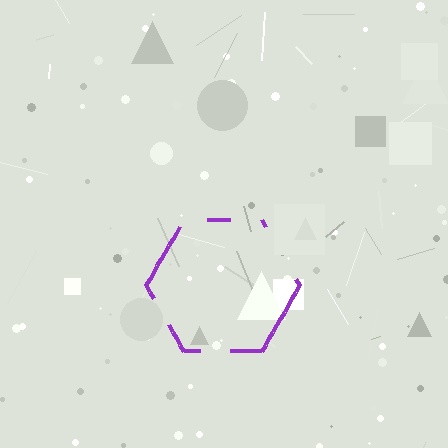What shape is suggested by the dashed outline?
The dashed outline suggests a hexagon.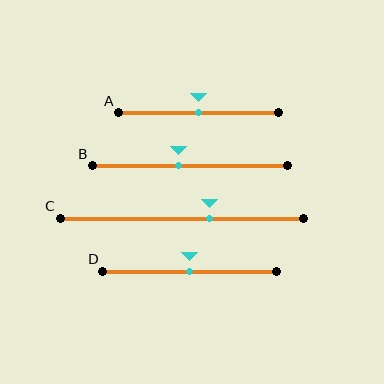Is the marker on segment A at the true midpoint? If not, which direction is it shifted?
Yes, the marker on segment A is at the true midpoint.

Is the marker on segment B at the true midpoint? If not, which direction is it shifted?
No, the marker on segment B is shifted to the left by about 6% of the segment length.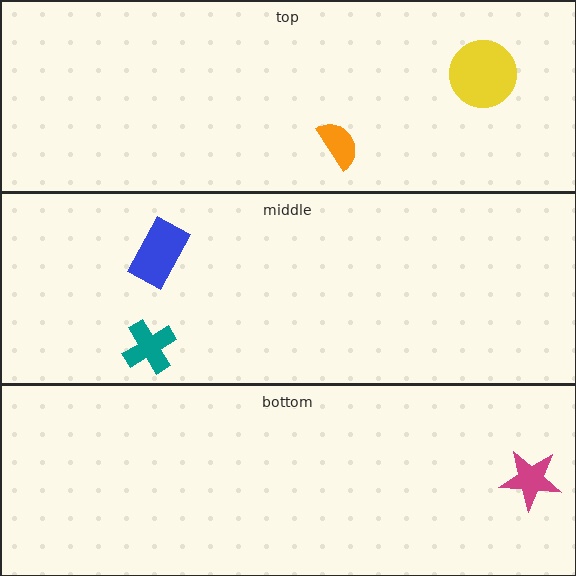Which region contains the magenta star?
The bottom region.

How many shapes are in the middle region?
2.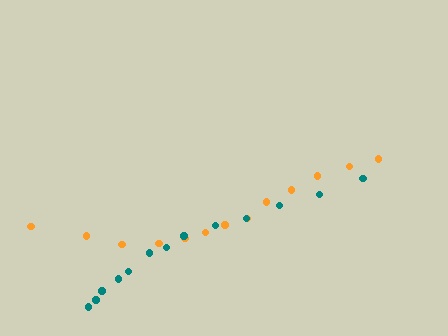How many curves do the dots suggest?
There are 2 distinct paths.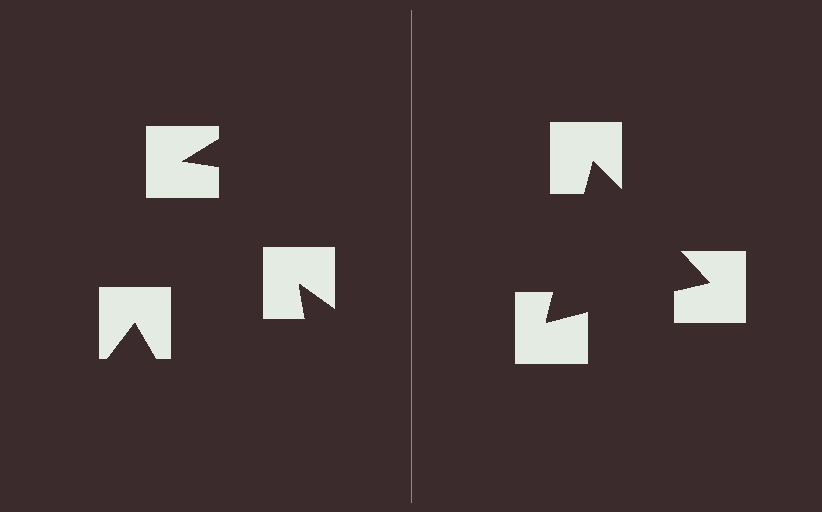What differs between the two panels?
The notched squares are positioned identically on both sides; only the wedge orientations differ. On the right they align to a triangle; on the left they are misaligned.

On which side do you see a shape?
An illusory triangle appears on the right side. On the left side the wedge cuts are rotated, so no coherent shape forms.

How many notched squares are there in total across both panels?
6 — 3 on each side.